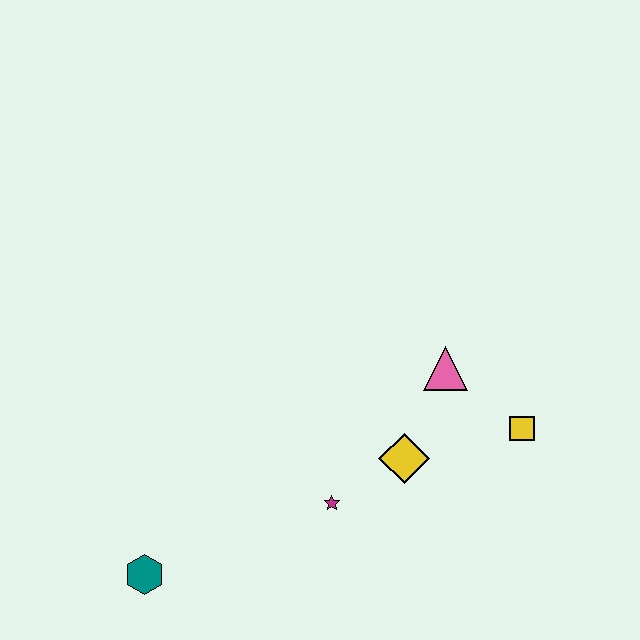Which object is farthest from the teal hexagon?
The yellow square is farthest from the teal hexagon.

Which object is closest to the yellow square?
The pink triangle is closest to the yellow square.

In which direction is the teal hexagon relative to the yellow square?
The teal hexagon is to the left of the yellow square.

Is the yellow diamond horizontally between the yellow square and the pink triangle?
No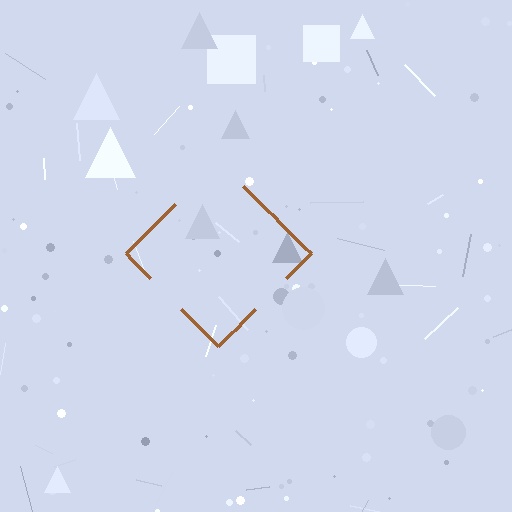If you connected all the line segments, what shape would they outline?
They would outline a diamond.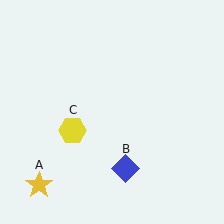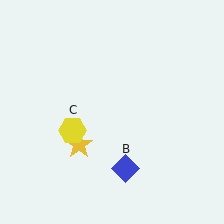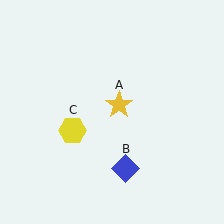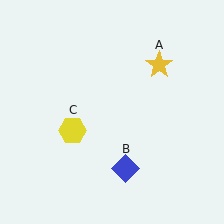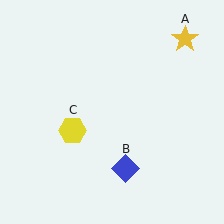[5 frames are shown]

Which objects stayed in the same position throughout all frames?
Blue diamond (object B) and yellow hexagon (object C) remained stationary.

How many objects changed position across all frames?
1 object changed position: yellow star (object A).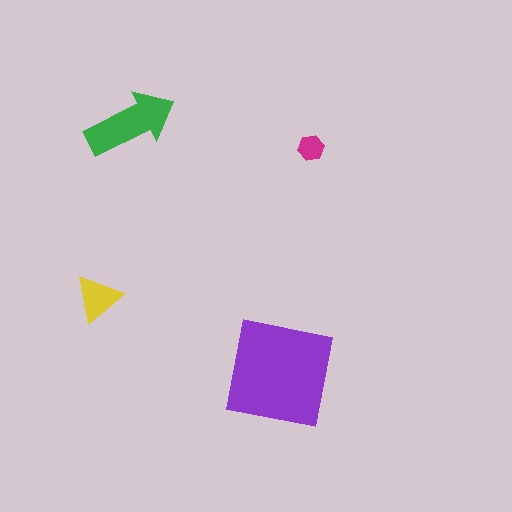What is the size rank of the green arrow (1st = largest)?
2nd.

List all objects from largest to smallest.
The purple square, the green arrow, the yellow triangle, the magenta hexagon.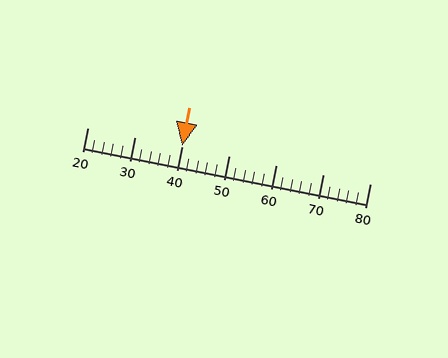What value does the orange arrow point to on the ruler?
The orange arrow points to approximately 40.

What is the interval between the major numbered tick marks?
The major tick marks are spaced 10 units apart.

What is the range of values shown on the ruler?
The ruler shows values from 20 to 80.